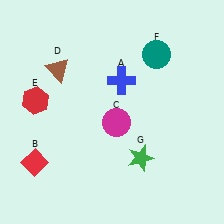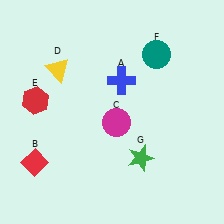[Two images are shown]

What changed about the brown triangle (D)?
In Image 1, D is brown. In Image 2, it changed to yellow.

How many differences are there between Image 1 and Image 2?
There is 1 difference between the two images.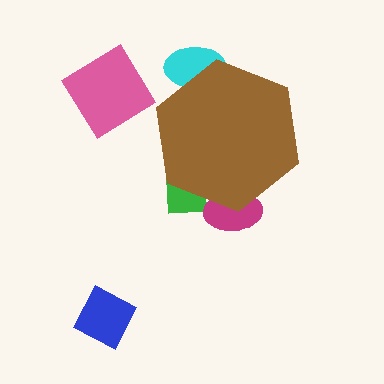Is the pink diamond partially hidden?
No, the pink diamond is fully visible.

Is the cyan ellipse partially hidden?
Yes, the cyan ellipse is partially hidden behind the brown hexagon.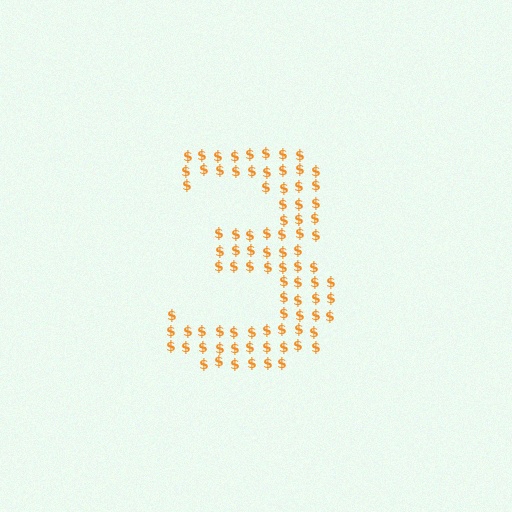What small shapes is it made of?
It is made of small dollar signs.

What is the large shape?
The large shape is the digit 3.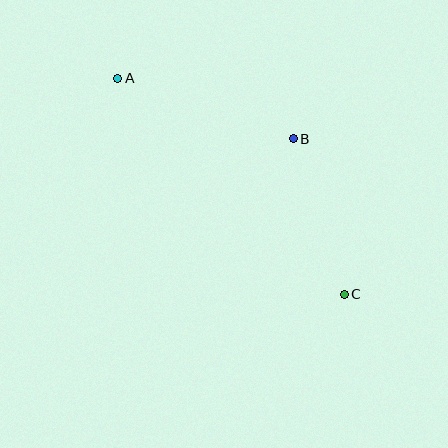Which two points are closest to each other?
Points B and C are closest to each other.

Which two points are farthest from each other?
Points A and C are farthest from each other.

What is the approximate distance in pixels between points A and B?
The distance between A and B is approximately 186 pixels.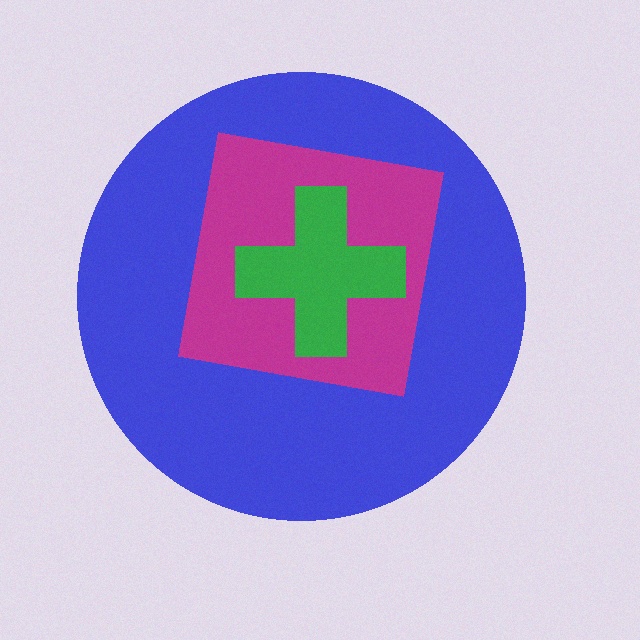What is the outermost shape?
The blue circle.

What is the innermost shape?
The green cross.